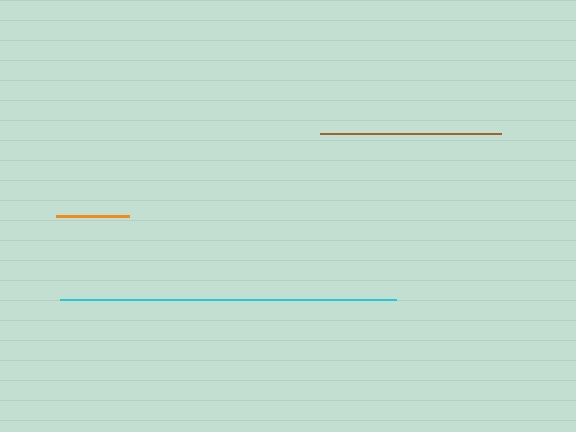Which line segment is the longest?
The cyan line is the longest at approximately 336 pixels.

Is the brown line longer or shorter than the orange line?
The brown line is longer than the orange line.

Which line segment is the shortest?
The orange line is the shortest at approximately 73 pixels.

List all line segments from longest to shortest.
From longest to shortest: cyan, brown, orange.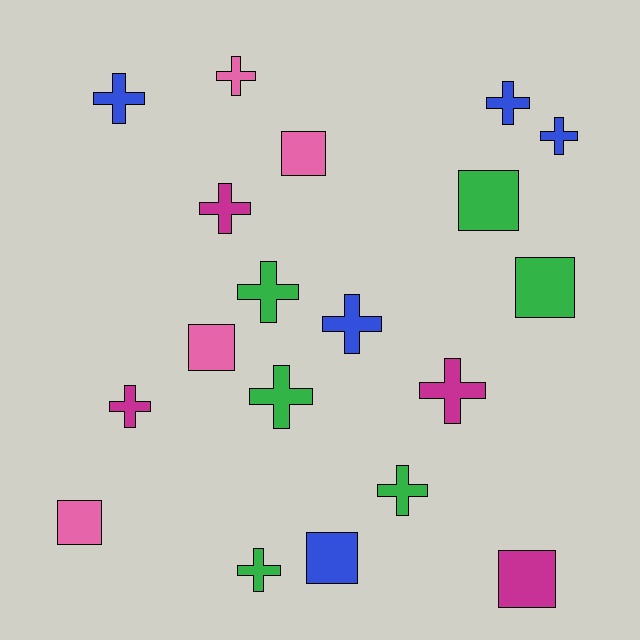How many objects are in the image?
There are 19 objects.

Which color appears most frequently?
Green, with 6 objects.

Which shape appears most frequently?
Cross, with 12 objects.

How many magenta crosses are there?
There are 3 magenta crosses.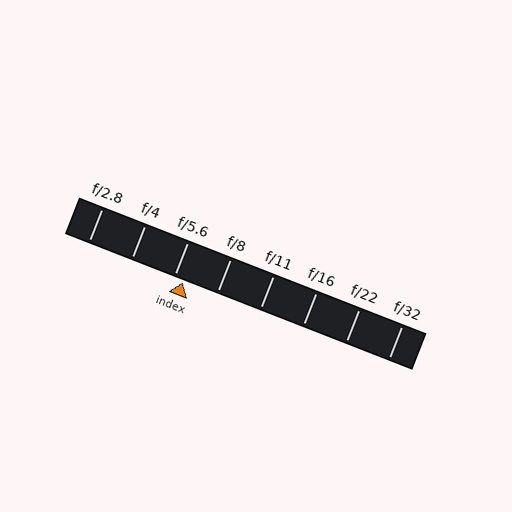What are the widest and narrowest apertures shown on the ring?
The widest aperture shown is f/2.8 and the narrowest is f/32.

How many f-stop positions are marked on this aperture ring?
There are 8 f-stop positions marked.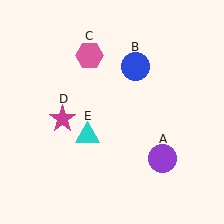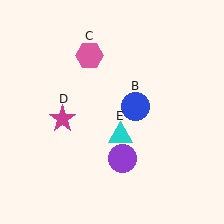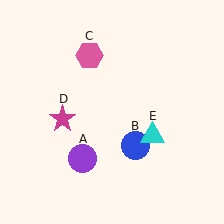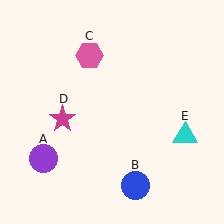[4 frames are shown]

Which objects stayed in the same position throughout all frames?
Pink hexagon (object C) and magenta star (object D) remained stationary.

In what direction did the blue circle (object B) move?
The blue circle (object B) moved down.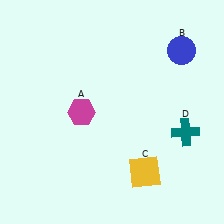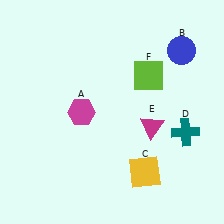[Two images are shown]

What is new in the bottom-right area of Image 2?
A magenta triangle (E) was added in the bottom-right area of Image 2.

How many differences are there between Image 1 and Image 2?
There are 2 differences between the two images.